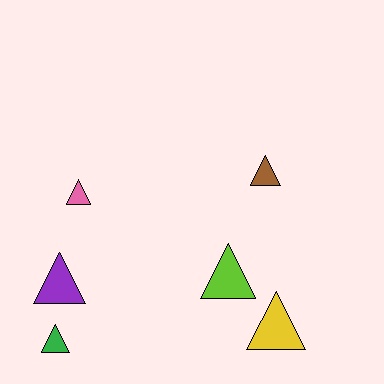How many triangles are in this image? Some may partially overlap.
There are 6 triangles.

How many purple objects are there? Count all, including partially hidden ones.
There is 1 purple object.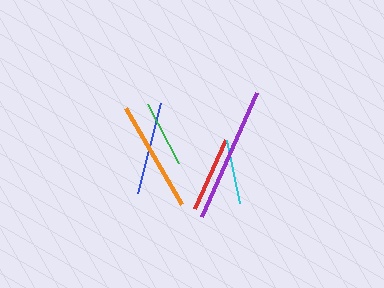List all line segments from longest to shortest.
From longest to shortest: purple, orange, blue, red, green, cyan.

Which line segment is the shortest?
The cyan line is the shortest at approximately 64 pixels.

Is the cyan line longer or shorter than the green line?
The green line is longer than the cyan line.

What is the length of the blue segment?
The blue segment is approximately 93 pixels long.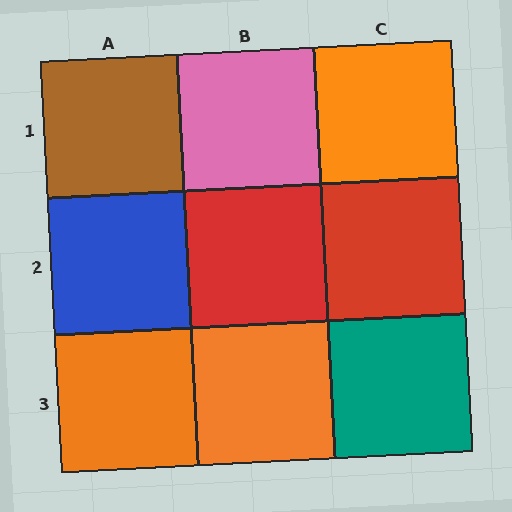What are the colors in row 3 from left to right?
Orange, orange, teal.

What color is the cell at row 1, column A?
Brown.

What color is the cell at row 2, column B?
Red.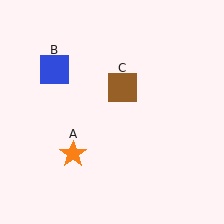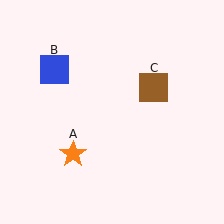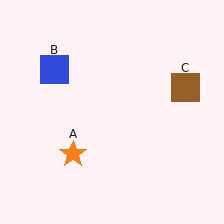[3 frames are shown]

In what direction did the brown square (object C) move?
The brown square (object C) moved right.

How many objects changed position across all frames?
1 object changed position: brown square (object C).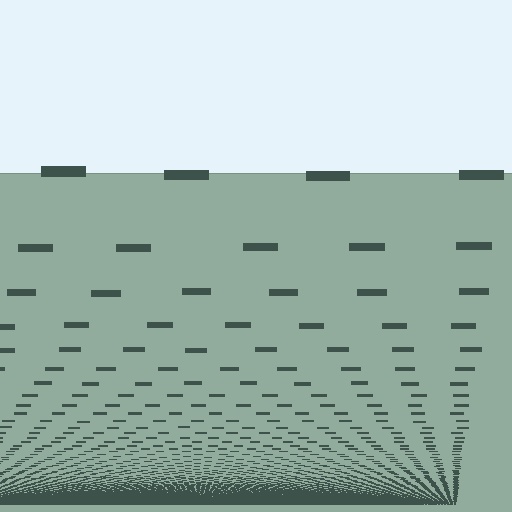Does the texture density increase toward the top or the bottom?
Density increases toward the bottom.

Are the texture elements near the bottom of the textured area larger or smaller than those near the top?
Smaller. The gradient is inverted — elements near the bottom are smaller and denser.